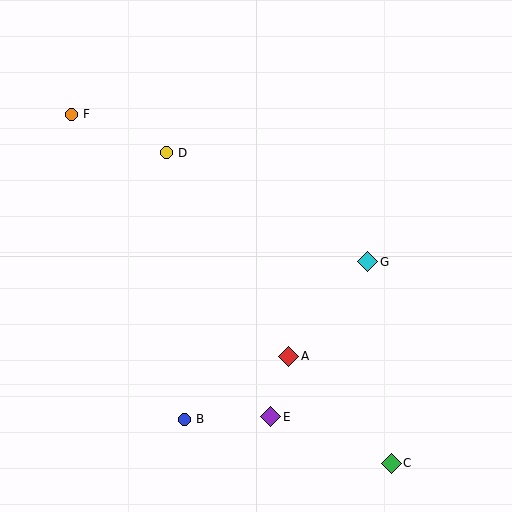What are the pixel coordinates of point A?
Point A is at (289, 356).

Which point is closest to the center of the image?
Point A at (289, 356) is closest to the center.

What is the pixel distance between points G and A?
The distance between G and A is 123 pixels.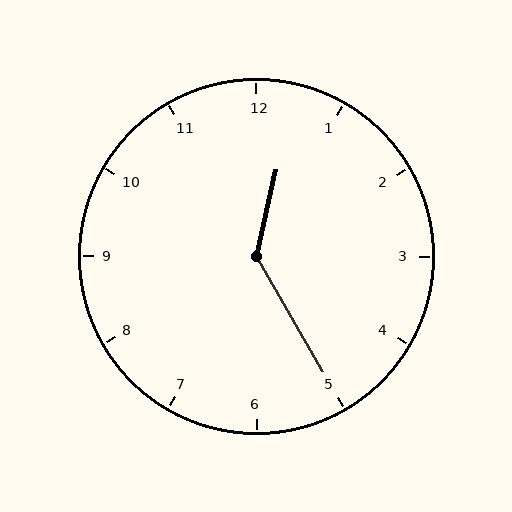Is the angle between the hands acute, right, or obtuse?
It is obtuse.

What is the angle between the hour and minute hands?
Approximately 138 degrees.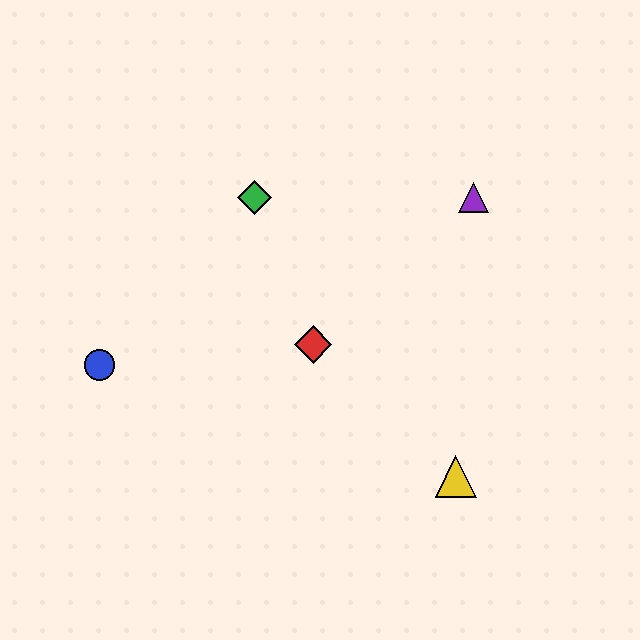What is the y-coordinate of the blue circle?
The blue circle is at y≈365.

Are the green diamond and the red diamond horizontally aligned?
No, the green diamond is at y≈198 and the red diamond is at y≈344.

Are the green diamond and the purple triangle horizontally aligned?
Yes, both are at y≈198.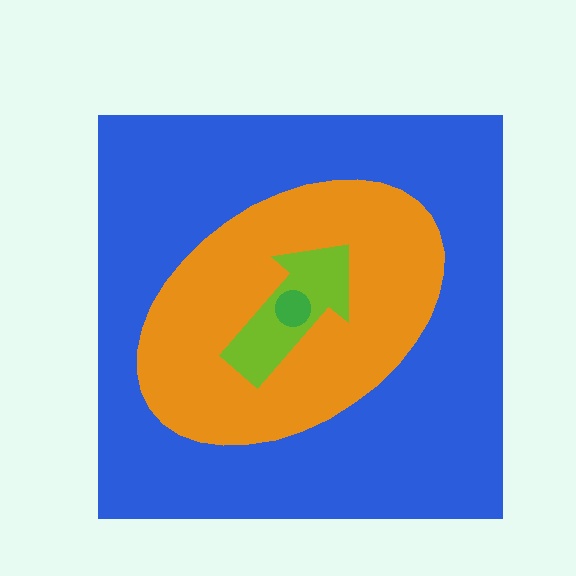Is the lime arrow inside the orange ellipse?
Yes.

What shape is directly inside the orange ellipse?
The lime arrow.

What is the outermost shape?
The blue square.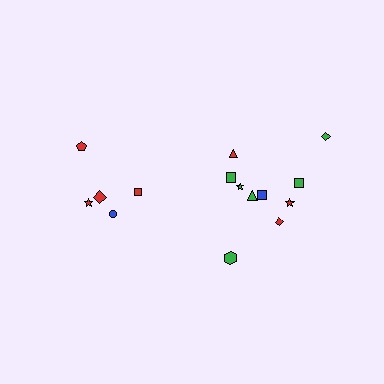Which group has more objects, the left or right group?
The right group.